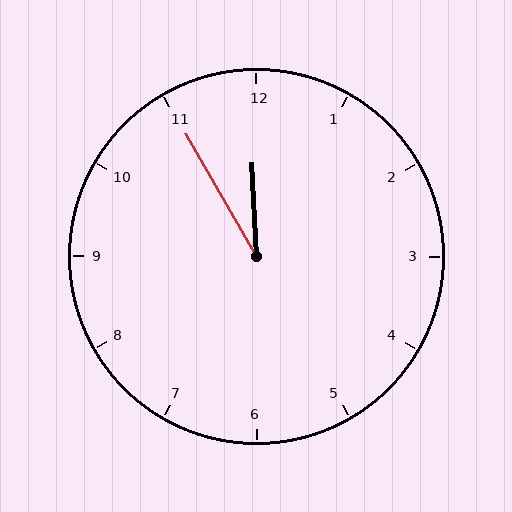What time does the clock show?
11:55.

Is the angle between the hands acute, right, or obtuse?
It is acute.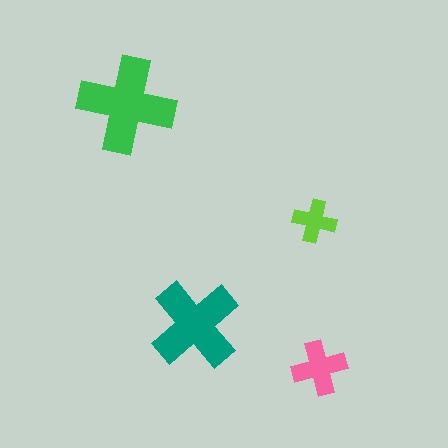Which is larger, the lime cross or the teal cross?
The teal one.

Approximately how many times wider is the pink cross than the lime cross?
About 1.5 times wider.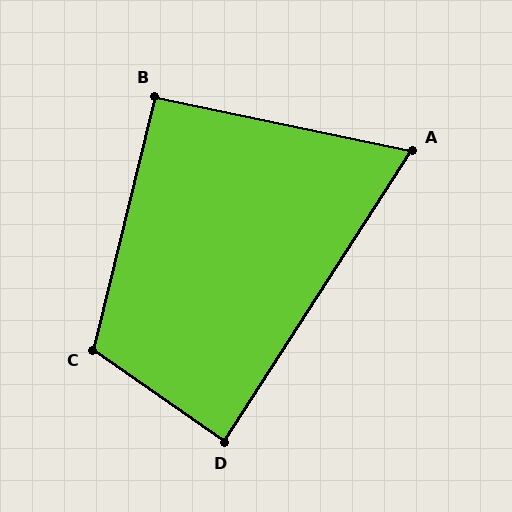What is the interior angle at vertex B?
Approximately 92 degrees (approximately right).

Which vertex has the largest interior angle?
C, at approximately 111 degrees.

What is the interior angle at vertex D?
Approximately 88 degrees (approximately right).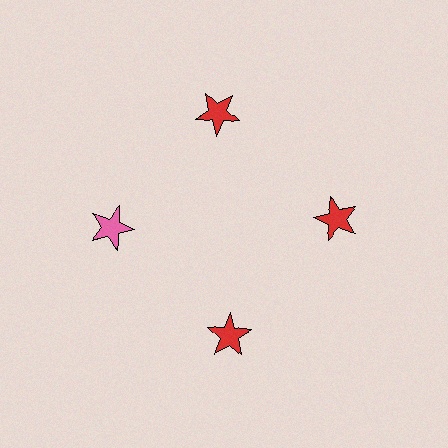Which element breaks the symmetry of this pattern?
The pink star at roughly the 9 o'clock position breaks the symmetry. All other shapes are red stars.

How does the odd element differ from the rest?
It has a different color: pink instead of red.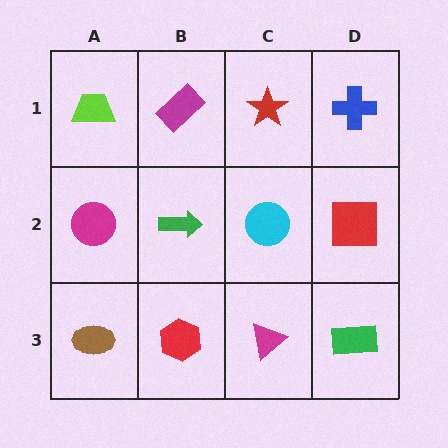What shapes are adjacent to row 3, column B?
A green arrow (row 2, column B), a brown ellipse (row 3, column A), a magenta triangle (row 3, column C).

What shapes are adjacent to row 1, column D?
A red square (row 2, column D), a red star (row 1, column C).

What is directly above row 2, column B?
A magenta rectangle.